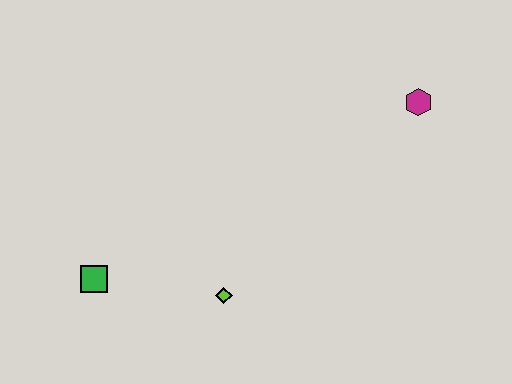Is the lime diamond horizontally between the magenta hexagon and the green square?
Yes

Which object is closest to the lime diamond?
The green square is closest to the lime diamond.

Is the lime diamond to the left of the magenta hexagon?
Yes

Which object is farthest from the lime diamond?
The magenta hexagon is farthest from the lime diamond.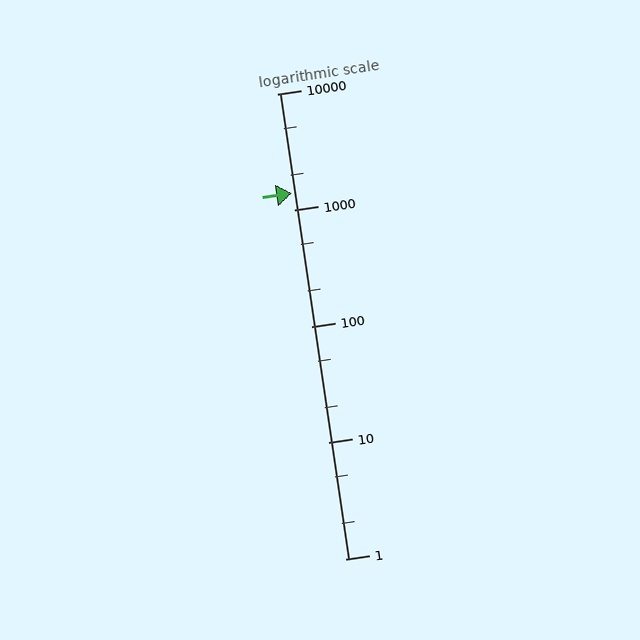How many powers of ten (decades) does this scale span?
The scale spans 4 decades, from 1 to 10000.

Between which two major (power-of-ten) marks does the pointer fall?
The pointer is between 1000 and 10000.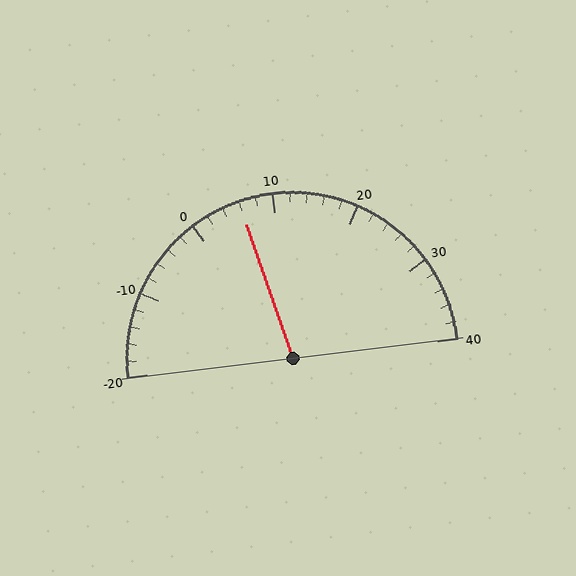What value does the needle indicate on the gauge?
The needle indicates approximately 6.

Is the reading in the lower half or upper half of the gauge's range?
The reading is in the lower half of the range (-20 to 40).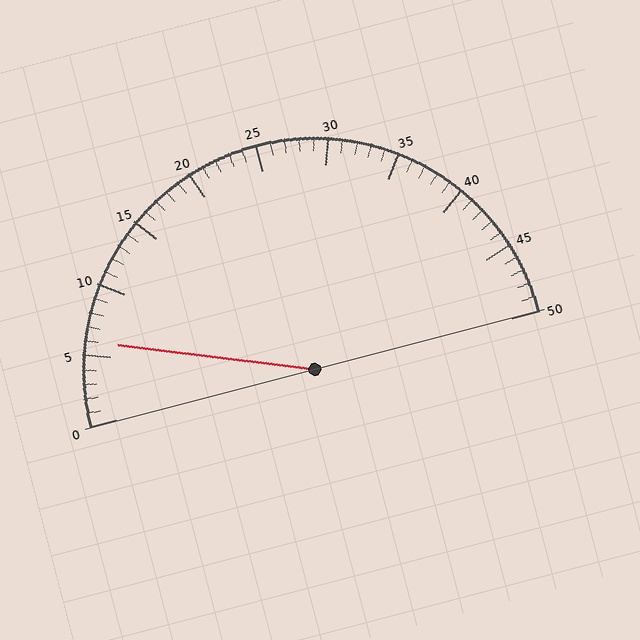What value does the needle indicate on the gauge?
The needle indicates approximately 6.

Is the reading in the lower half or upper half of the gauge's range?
The reading is in the lower half of the range (0 to 50).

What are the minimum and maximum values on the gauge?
The gauge ranges from 0 to 50.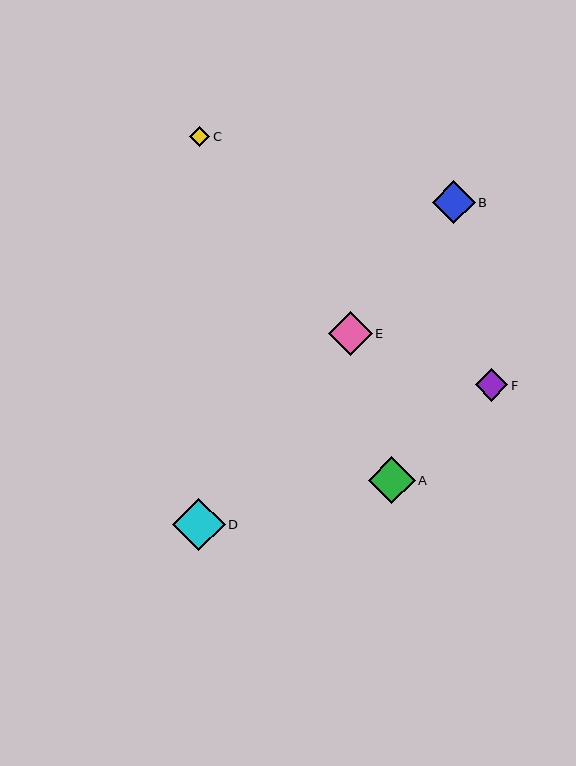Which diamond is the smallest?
Diamond C is the smallest with a size of approximately 20 pixels.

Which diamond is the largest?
Diamond D is the largest with a size of approximately 52 pixels.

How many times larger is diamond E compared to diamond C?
Diamond E is approximately 2.2 times the size of diamond C.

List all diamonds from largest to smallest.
From largest to smallest: D, A, E, B, F, C.